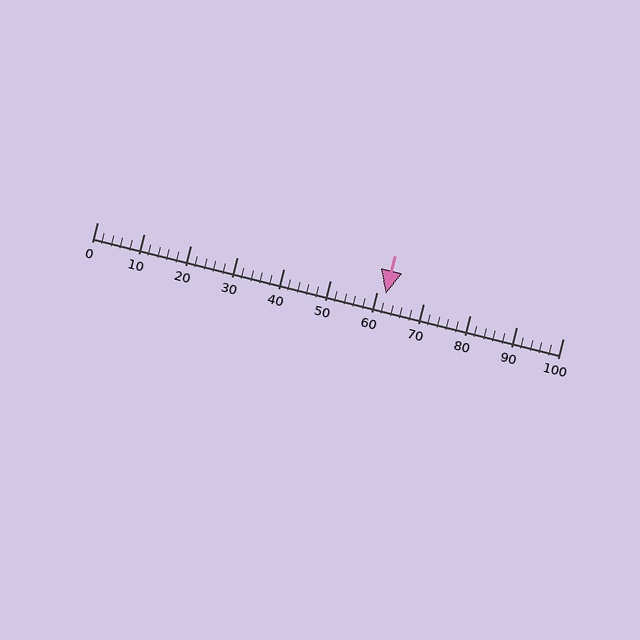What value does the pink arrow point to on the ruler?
The pink arrow points to approximately 62.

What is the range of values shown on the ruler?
The ruler shows values from 0 to 100.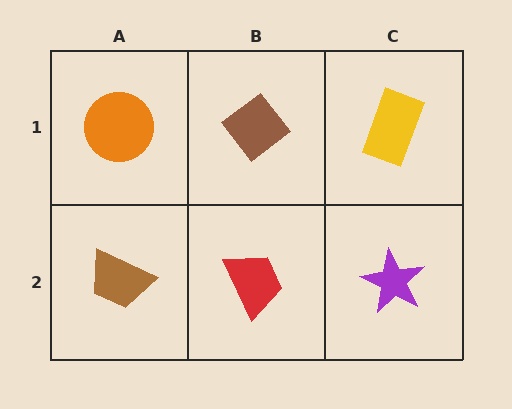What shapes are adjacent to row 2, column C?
A yellow rectangle (row 1, column C), a red trapezoid (row 2, column B).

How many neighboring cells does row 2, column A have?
2.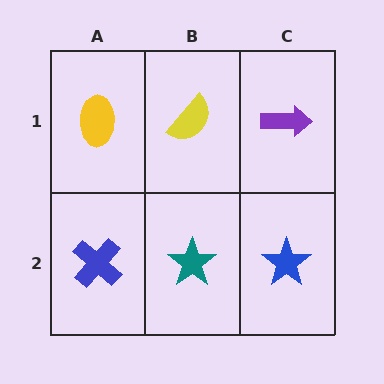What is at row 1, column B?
A yellow semicircle.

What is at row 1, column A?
A yellow ellipse.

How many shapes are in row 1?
3 shapes.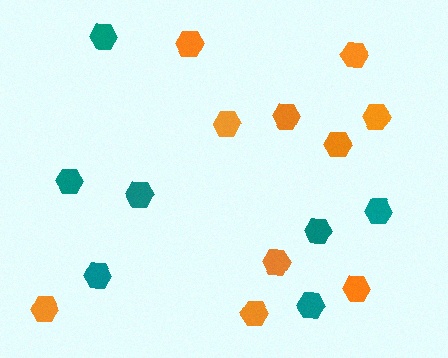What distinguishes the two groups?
There are 2 groups: one group of teal hexagons (7) and one group of orange hexagons (10).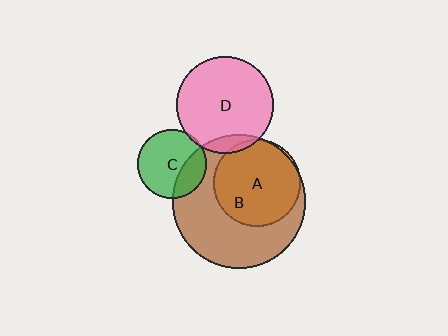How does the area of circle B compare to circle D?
Approximately 1.9 times.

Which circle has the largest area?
Circle B (brown).